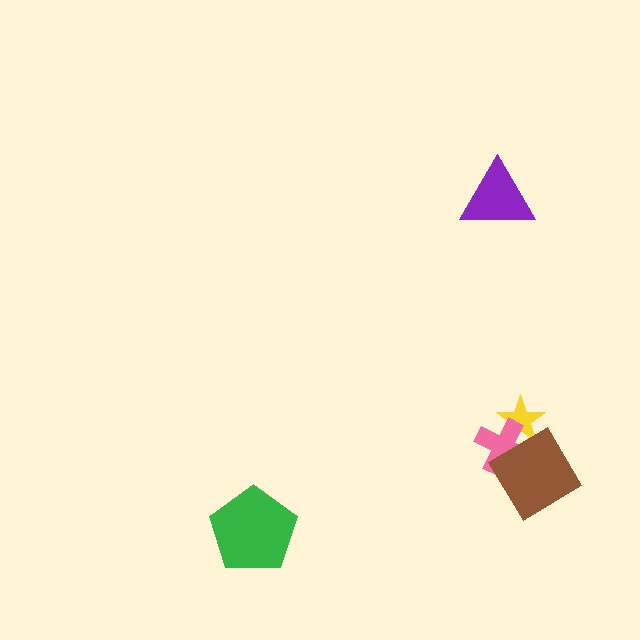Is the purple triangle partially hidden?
No, no other shape covers it.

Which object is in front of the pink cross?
The brown diamond is in front of the pink cross.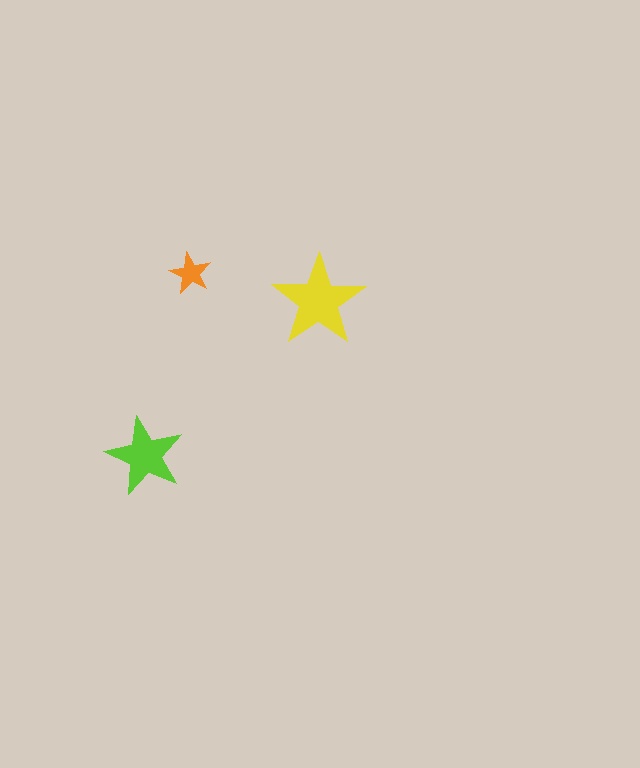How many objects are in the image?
There are 3 objects in the image.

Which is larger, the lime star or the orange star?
The lime one.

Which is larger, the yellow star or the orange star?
The yellow one.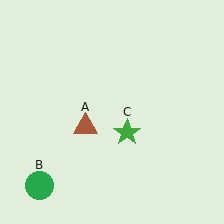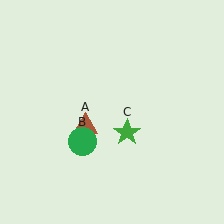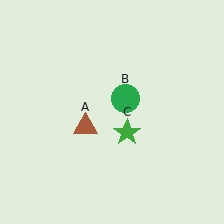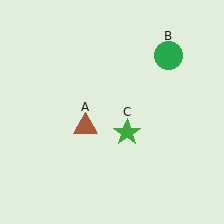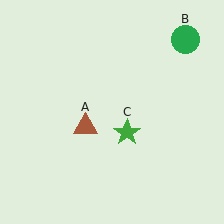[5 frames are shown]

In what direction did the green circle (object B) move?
The green circle (object B) moved up and to the right.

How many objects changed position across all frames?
1 object changed position: green circle (object B).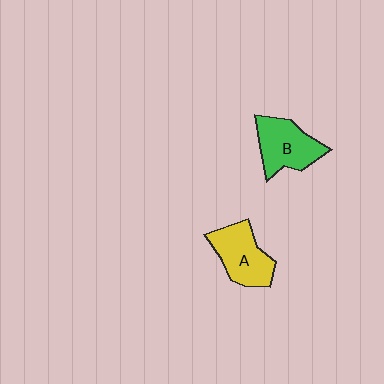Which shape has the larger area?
Shape B (green).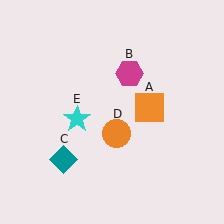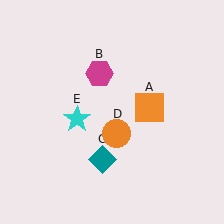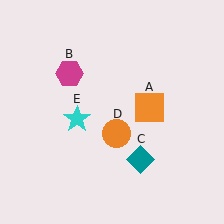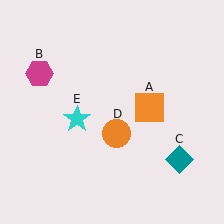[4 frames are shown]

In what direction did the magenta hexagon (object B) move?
The magenta hexagon (object B) moved left.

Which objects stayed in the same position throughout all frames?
Orange square (object A) and orange circle (object D) and cyan star (object E) remained stationary.